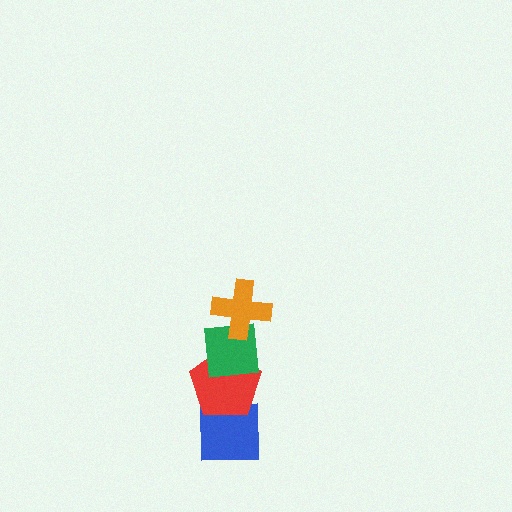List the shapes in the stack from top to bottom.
From top to bottom: the orange cross, the green square, the red pentagon, the blue square.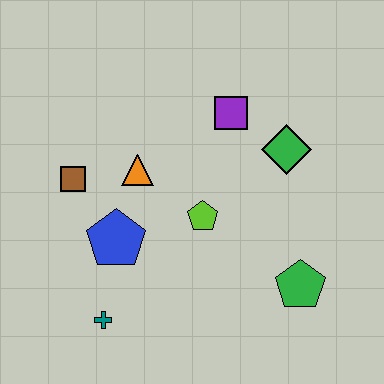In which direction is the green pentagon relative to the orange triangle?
The green pentagon is to the right of the orange triangle.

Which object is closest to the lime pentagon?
The orange triangle is closest to the lime pentagon.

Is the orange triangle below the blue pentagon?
No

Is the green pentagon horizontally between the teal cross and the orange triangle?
No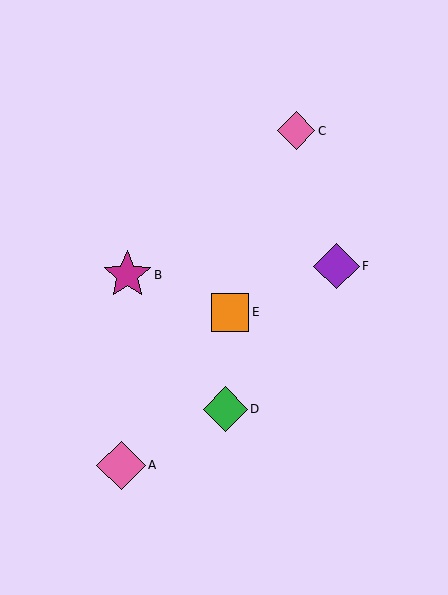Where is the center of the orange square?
The center of the orange square is at (230, 312).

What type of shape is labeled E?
Shape E is an orange square.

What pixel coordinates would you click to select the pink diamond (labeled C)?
Click at (296, 131) to select the pink diamond C.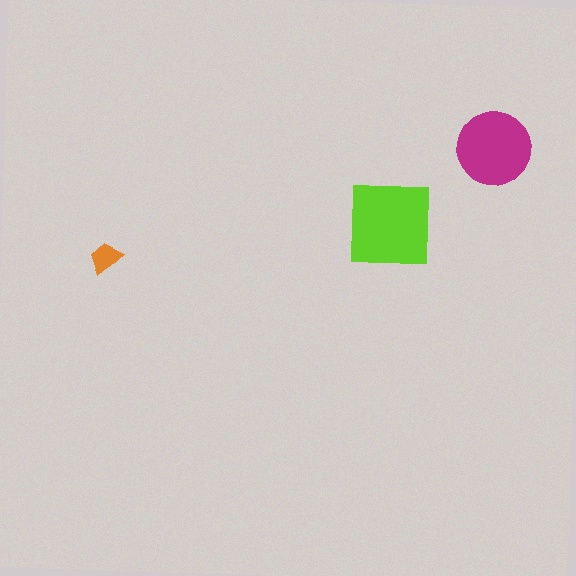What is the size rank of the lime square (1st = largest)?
1st.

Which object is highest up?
The magenta circle is topmost.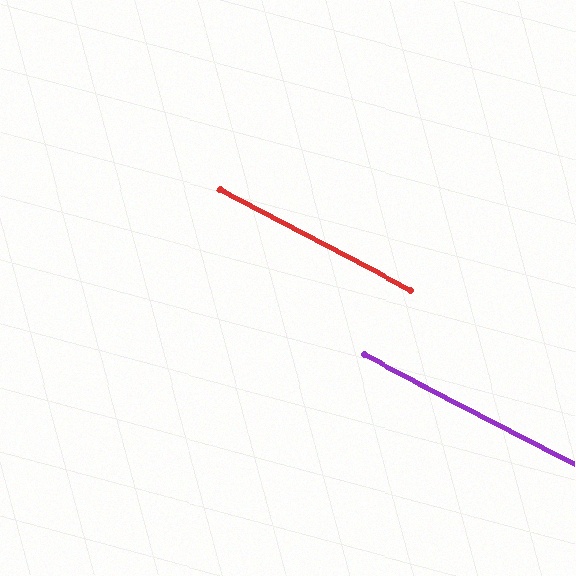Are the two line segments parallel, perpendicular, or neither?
Parallel — their directions differ by only 0.3°.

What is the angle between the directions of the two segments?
Approximately 0 degrees.